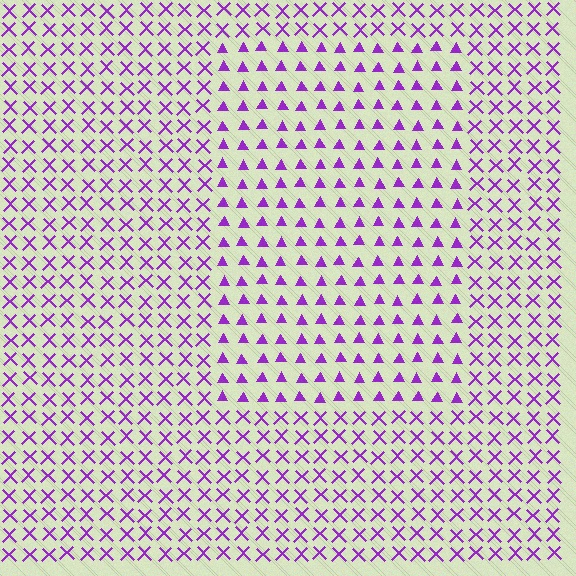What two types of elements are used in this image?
The image uses triangles inside the rectangle region and X marks outside it.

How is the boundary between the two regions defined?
The boundary is defined by a change in element shape: triangles inside vs. X marks outside. All elements share the same color and spacing.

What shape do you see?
I see a rectangle.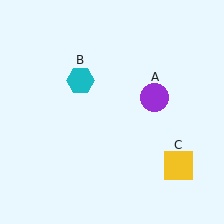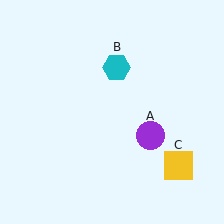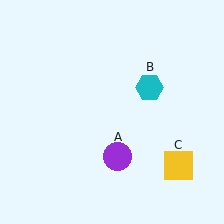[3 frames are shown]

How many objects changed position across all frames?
2 objects changed position: purple circle (object A), cyan hexagon (object B).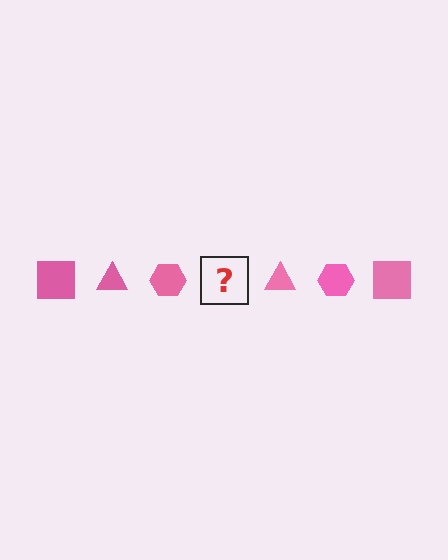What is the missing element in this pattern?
The missing element is a pink square.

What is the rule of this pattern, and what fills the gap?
The rule is that the pattern cycles through square, triangle, hexagon shapes in pink. The gap should be filled with a pink square.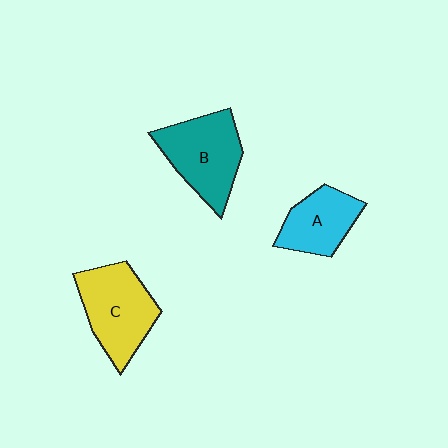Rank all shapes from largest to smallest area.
From largest to smallest: B (teal), C (yellow), A (cyan).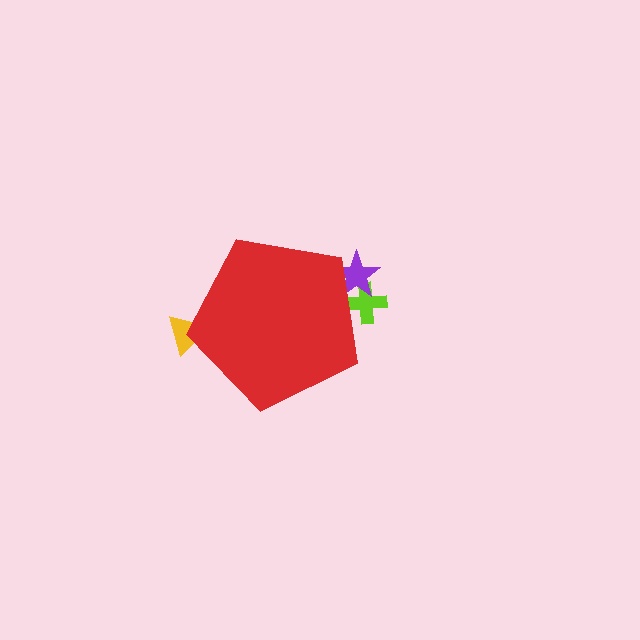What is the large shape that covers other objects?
A red pentagon.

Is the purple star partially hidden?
Yes, the purple star is partially hidden behind the red pentagon.